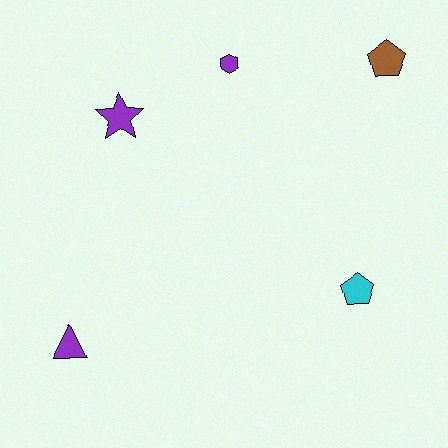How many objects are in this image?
There are 5 objects.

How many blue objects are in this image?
There are no blue objects.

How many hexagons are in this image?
There is 1 hexagon.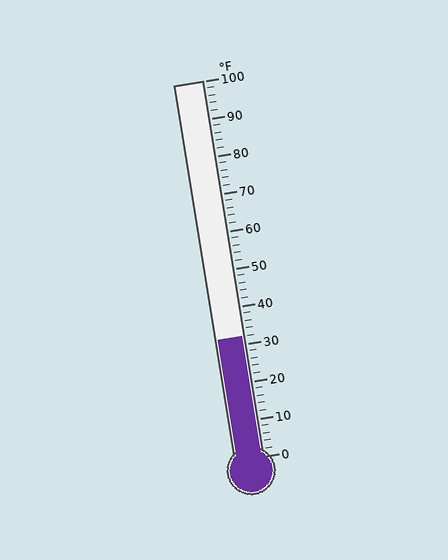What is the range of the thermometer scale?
The thermometer scale ranges from 0°F to 100°F.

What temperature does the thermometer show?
The thermometer shows approximately 32°F.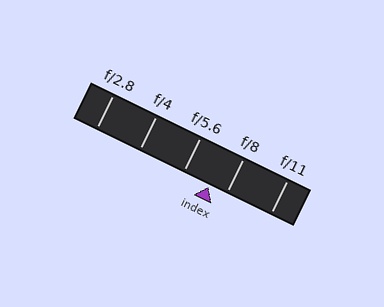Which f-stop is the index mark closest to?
The index mark is closest to f/8.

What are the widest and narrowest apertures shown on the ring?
The widest aperture shown is f/2.8 and the narrowest is f/11.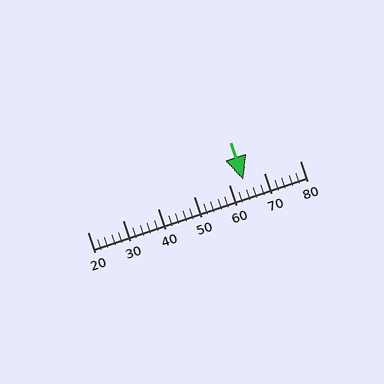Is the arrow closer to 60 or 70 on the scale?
The arrow is closer to 60.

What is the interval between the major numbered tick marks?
The major tick marks are spaced 10 units apart.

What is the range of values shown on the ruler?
The ruler shows values from 20 to 80.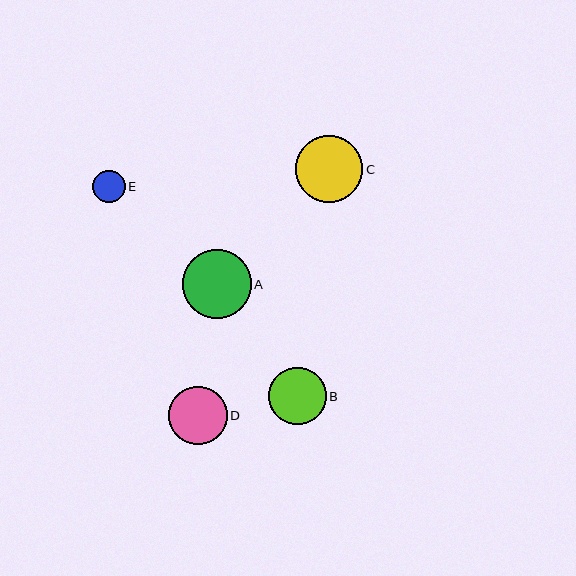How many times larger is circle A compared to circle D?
Circle A is approximately 1.2 times the size of circle D.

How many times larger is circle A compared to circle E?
Circle A is approximately 2.1 times the size of circle E.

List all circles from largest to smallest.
From largest to smallest: A, C, D, B, E.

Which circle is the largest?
Circle A is the largest with a size of approximately 69 pixels.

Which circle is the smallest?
Circle E is the smallest with a size of approximately 33 pixels.